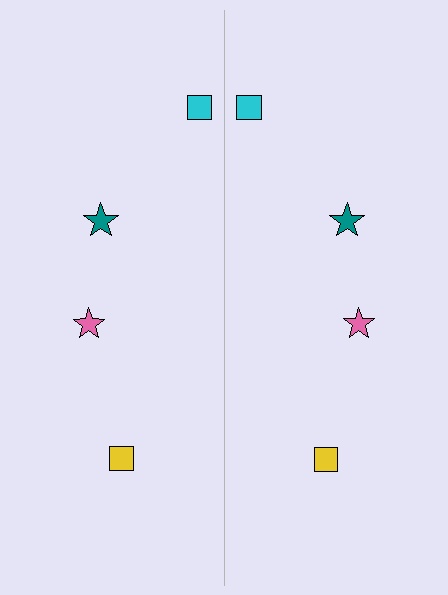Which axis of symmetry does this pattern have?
The pattern has a vertical axis of symmetry running through the center of the image.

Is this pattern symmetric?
Yes, this pattern has bilateral (reflection) symmetry.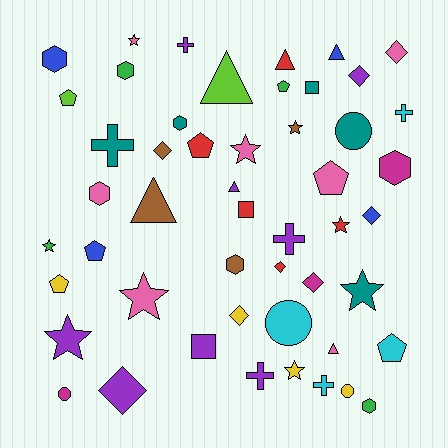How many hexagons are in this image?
There are 7 hexagons.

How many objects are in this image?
There are 50 objects.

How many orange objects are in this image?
There are no orange objects.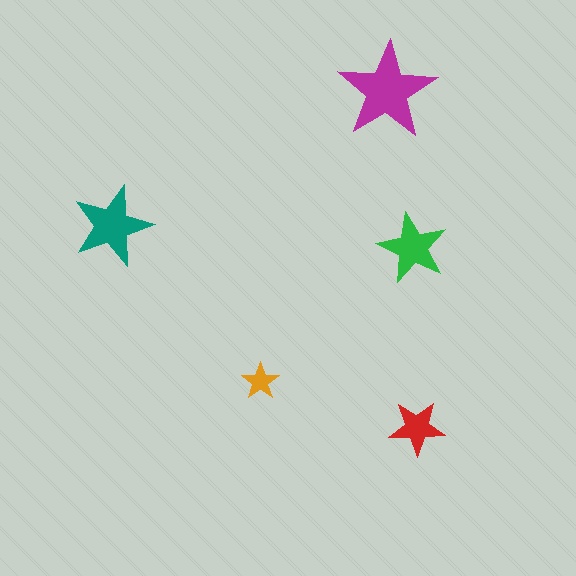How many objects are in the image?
There are 5 objects in the image.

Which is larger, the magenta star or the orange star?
The magenta one.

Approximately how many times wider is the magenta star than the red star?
About 2 times wider.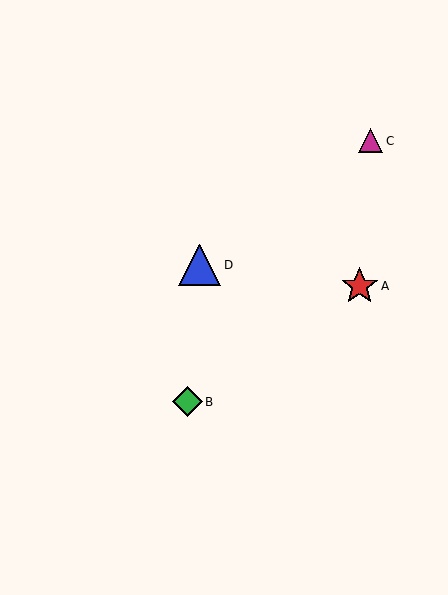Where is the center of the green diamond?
The center of the green diamond is at (187, 402).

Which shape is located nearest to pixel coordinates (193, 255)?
The blue triangle (labeled D) at (200, 265) is nearest to that location.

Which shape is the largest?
The blue triangle (labeled D) is the largest.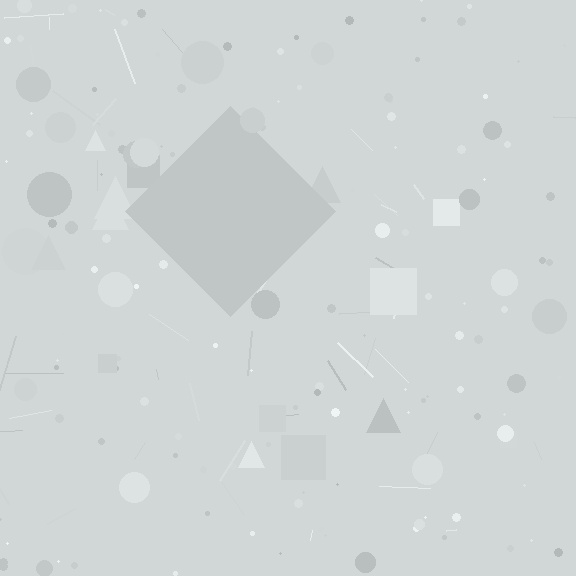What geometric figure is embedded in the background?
A diamond is embedded in the background.